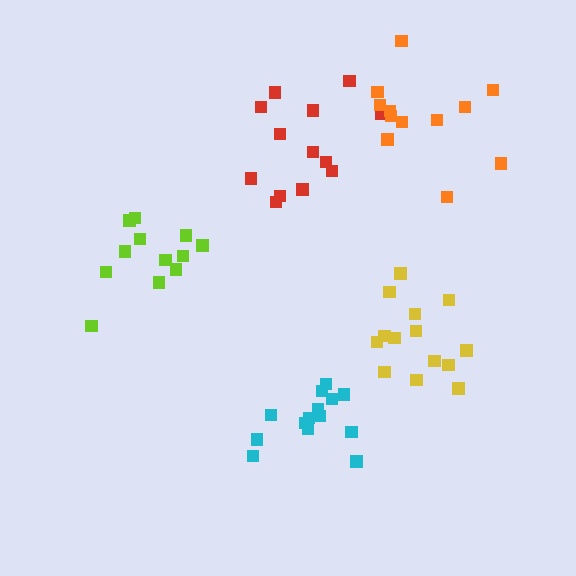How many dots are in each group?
Group 1: 14 dots, Group 2: 13 dots, Group 3: 12 dots, Group 4: 14 dots, Group 5: 12 dots (65 total).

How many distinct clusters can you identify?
There are 5 distinct clusters.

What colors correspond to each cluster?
The clusters are colored: yellow, red, orange, cyan, lime.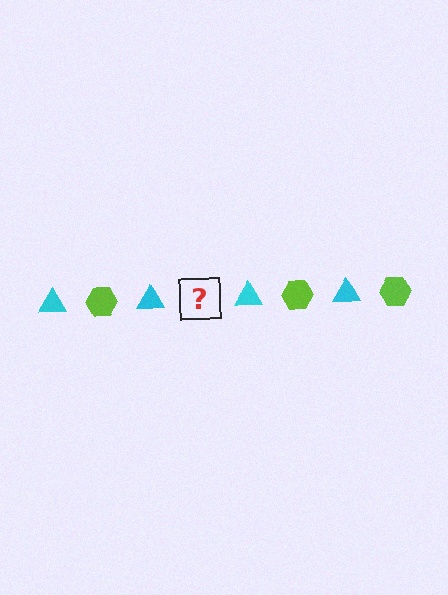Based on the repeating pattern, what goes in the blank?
The blank should be a lime hexagon.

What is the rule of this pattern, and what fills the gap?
The rule is that the pattern alternates between cyan triangle and lime hexagon. The gap should be filled with a lime hexagon.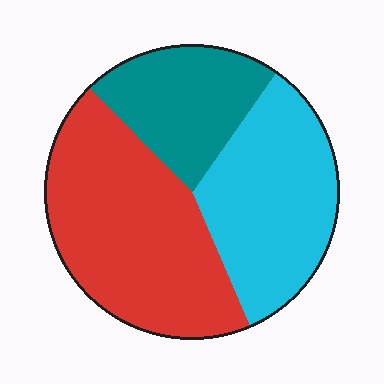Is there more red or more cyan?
Red.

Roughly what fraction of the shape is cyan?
Cyan takes up about one third (1/3) of the shape.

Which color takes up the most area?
Red, at roughly 45%.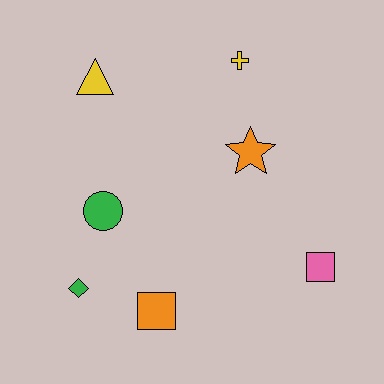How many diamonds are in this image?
There is 1 diamond.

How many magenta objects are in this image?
There are no magenta objects.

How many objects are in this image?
There are 7 objects.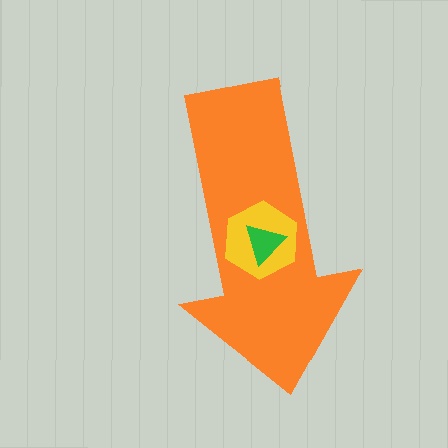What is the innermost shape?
The green triangle.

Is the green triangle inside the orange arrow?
Yes.